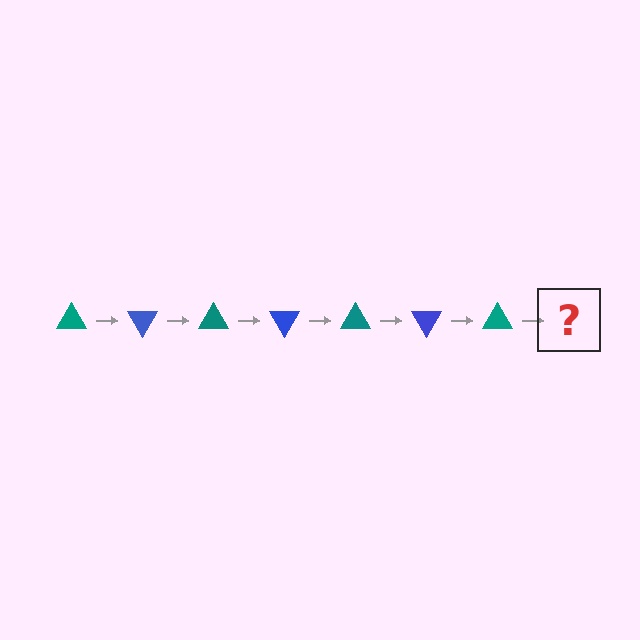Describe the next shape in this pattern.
It should be a blue triangle, rotated 420 degrees from the start.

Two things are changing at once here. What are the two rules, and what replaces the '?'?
The two rules are that it rotates 60 degrees each step and the color cycles through teal and blue. The '?' should be a blue triangle, rotated 420 degrees from the start.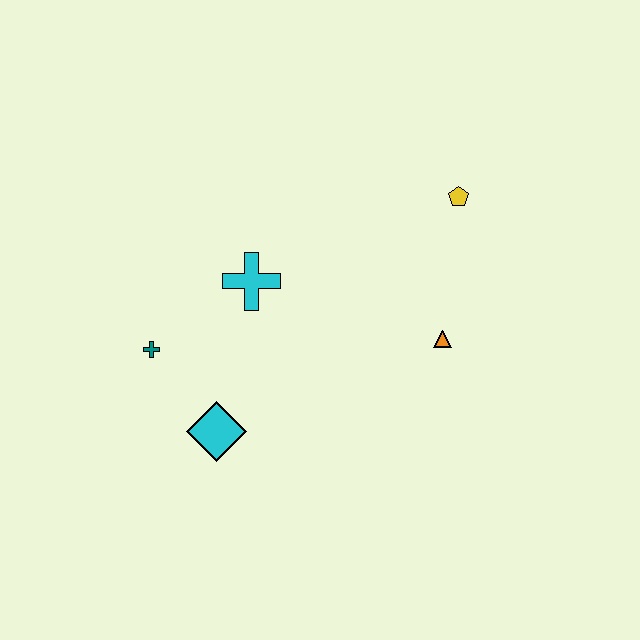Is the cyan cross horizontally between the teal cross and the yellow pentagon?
Yes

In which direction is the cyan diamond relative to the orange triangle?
The cyan diamond is to the left of the orange triangle.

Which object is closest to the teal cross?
The cyan diamond is closest to the teal cross.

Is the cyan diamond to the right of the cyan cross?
No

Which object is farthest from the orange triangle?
The teal cross is farthest from the orange triangle.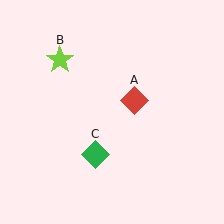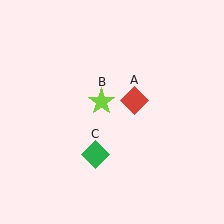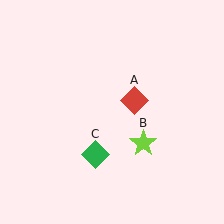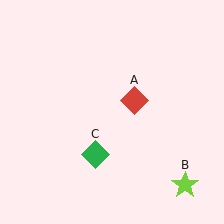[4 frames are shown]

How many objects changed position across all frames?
1 object changed position: lime star (object B).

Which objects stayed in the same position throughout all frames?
Red diamond (object A) and green diamond (object C) remained stationary.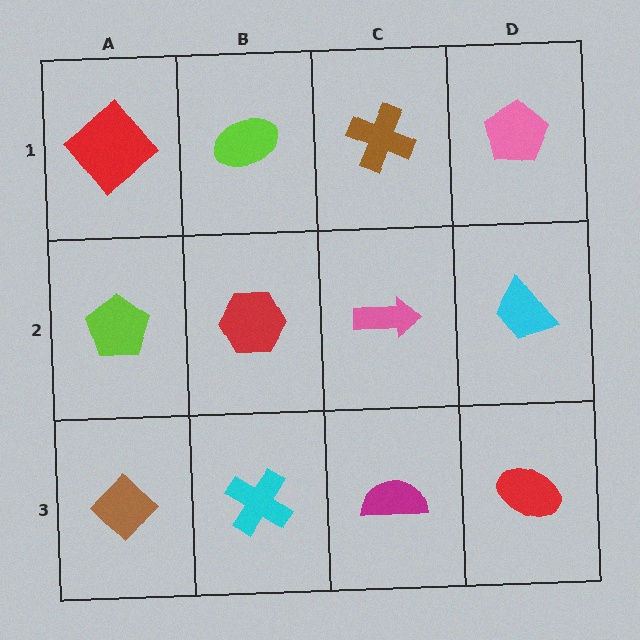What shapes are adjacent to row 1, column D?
A cyan trapezoid (row 2, column D), a brown cross (row 1, column C).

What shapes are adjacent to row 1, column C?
A pink arrow (row 2, column C), a lime ellipse (row 1, column B), a pink pentagon (row 1, column D).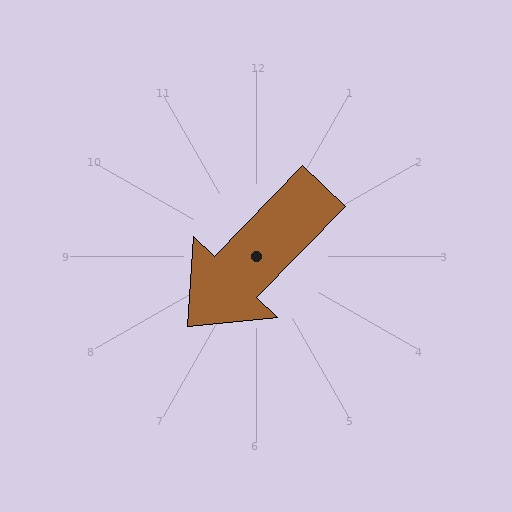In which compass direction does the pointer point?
Southwest.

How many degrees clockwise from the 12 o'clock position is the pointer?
Approximately 224 degrees.